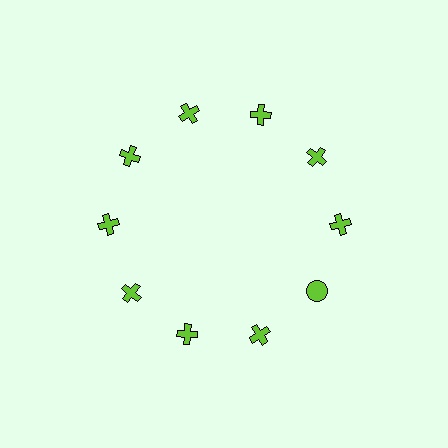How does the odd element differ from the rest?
It has a different shape: circle instead of cross.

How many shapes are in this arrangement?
There are 10 shapes arranged in a ring pattern.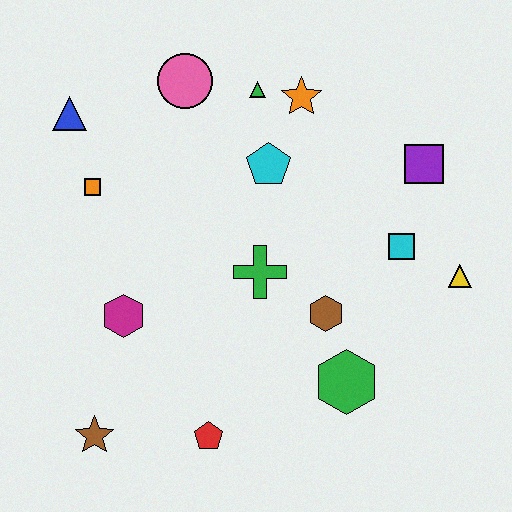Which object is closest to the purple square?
The cyan square is closest to the purple square.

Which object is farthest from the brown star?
The purple square is farthest from the brown star.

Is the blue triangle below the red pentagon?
No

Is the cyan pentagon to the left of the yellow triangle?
Yes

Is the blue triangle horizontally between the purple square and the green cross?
No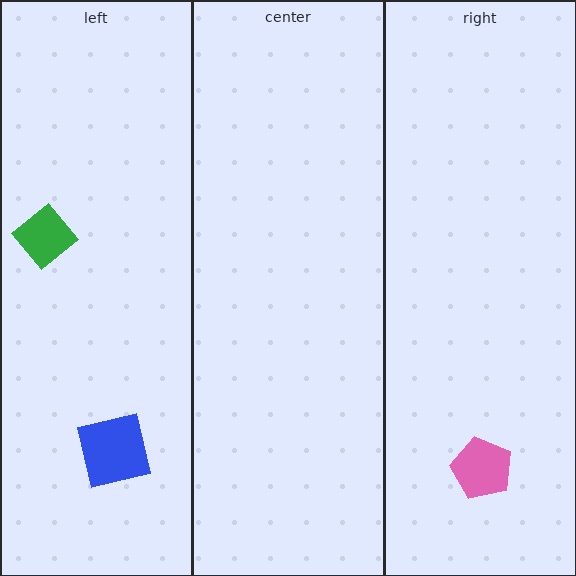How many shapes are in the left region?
2.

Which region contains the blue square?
The left region.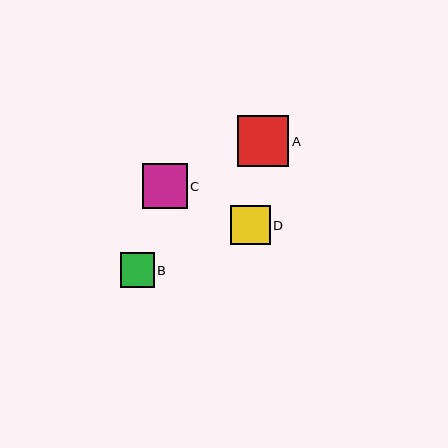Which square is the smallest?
Square B is the smallest with a size of approximately 34 pixels.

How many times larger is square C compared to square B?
Square C is approximately 1.3 times the size of square B.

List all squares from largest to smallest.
From largest to smallest: A, C, D, B.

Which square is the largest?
Square A is the largest with a size of approximately 51 pixels.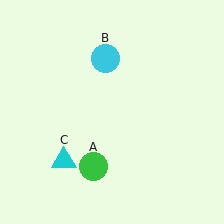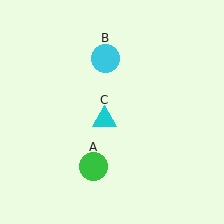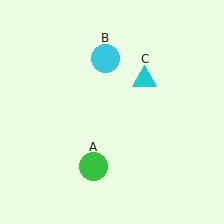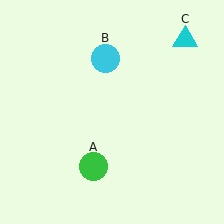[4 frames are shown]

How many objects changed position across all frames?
1 object changed position: cyan triangle (object C).